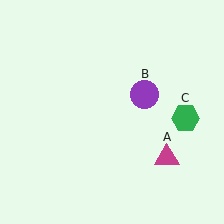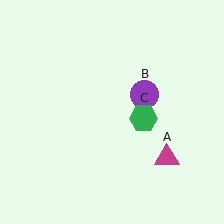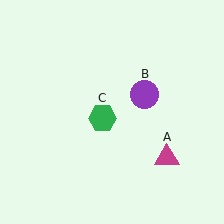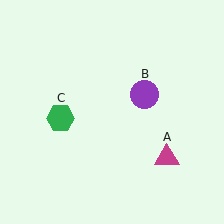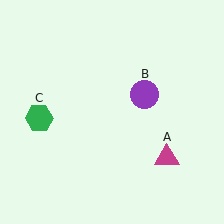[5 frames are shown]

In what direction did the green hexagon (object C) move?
The green hexagon (object C) moved left.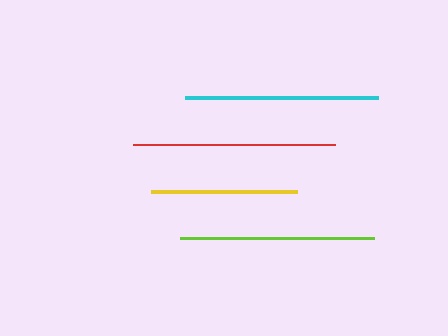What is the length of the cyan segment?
The cyan segment is approximately 193 pixels long.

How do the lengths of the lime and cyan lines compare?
The lime and cyan lines are approximately the same length.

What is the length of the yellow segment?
The yellow segment is approximately 146 pixels long.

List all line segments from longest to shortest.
From longest to shortest: red, lime, cyan, yellow.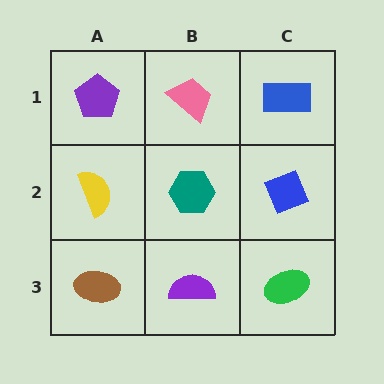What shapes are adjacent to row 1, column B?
A teal hexagon (row 2, column B), a purple pentagon (row 1, column A), a blue rectangle (row 1, column C).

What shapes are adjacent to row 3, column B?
A teal hexagon (row 2, column B), a brown ellipse (row 3, column A), a green ellipse (row 3, column C).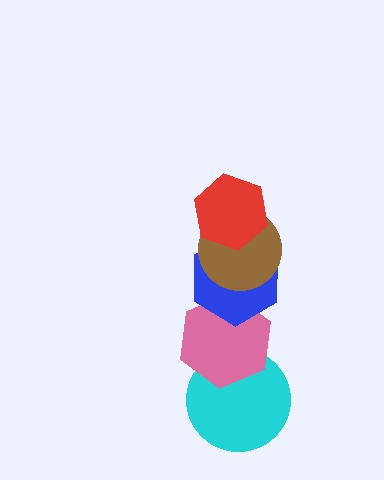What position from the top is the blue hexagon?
The blue hexagon is 3rd from the top.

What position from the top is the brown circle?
The brown circle is 2nd from the top.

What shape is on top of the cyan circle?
The pink hexagon is on top of the cyan circle.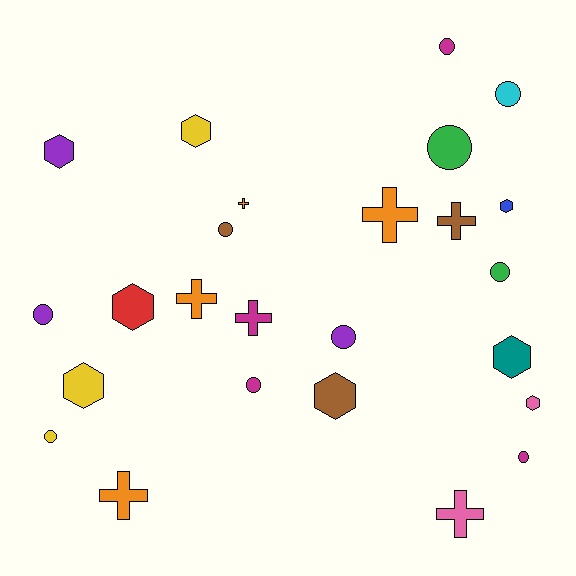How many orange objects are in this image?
There are 4 orange objects.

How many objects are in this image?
There are 25 objects.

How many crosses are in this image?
There are 7 crosses.